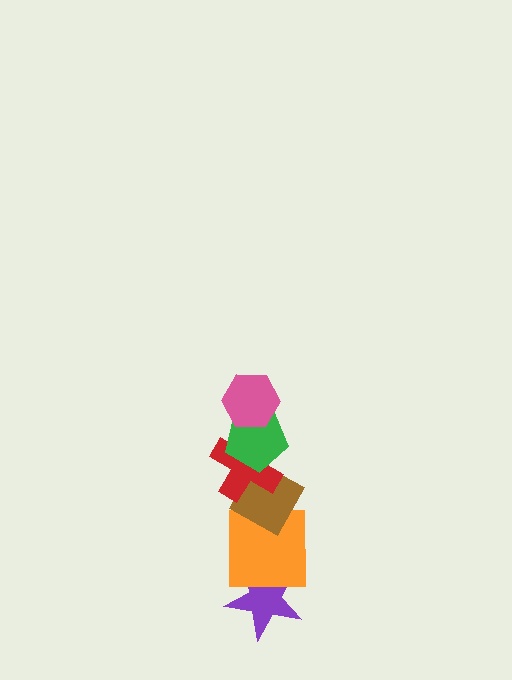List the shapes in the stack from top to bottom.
From top to bottom: the pink hexagon, the green pentagon, the red cross, the brown diamond, the orange square, the purple star.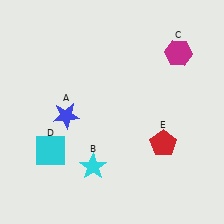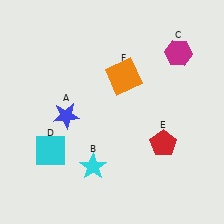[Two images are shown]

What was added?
An orange square (F) was added in Image 2.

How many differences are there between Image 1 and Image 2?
There is 1 difference between the two images.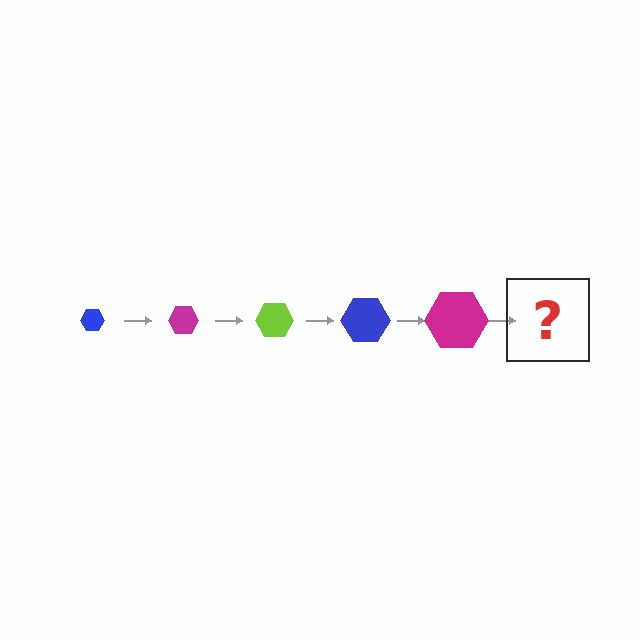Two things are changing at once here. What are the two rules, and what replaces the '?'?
The two rules are that the hexagon grows larger each step and the color cycles through blue, magenta, and lime. The '?' should be a lime hexagon, larger than the previous one.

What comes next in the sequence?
The next element should be a lime hexagon, larger than the previous one.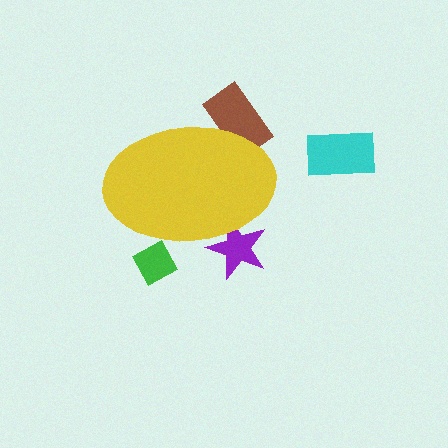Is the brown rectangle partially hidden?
Yes, the brown rectangle is partially hidden behind the yellow ellipse.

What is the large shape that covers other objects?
A yellow ellipse.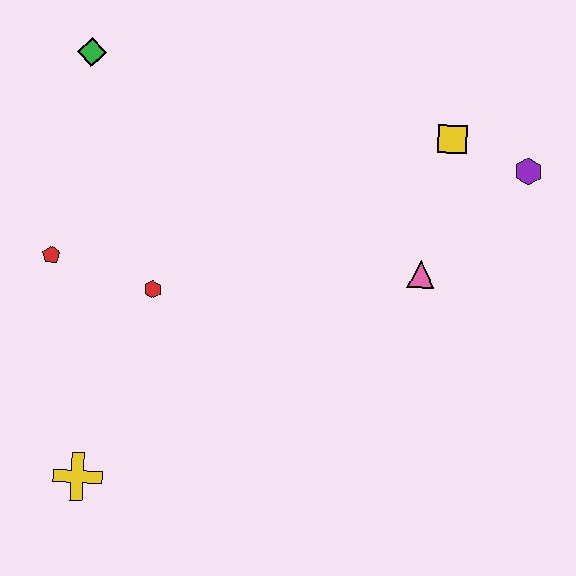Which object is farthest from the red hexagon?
The purple hexagon is farthest from the red hexagon.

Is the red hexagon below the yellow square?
Yes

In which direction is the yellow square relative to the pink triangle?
The yellow square is above the pink triangle.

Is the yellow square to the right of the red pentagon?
Yes